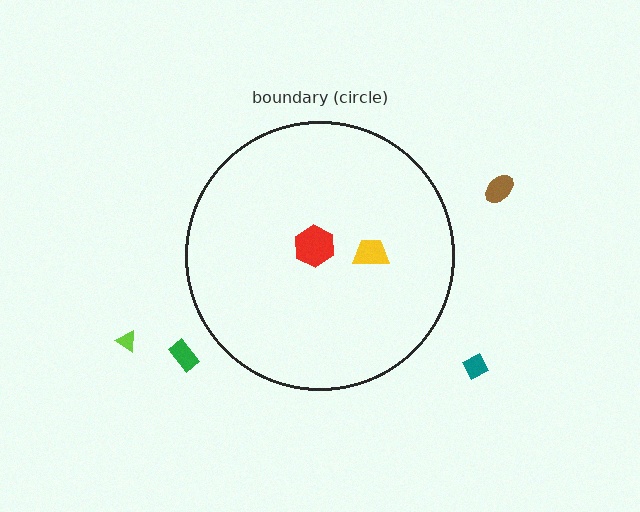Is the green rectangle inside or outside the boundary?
Outside.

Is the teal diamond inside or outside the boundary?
Outside.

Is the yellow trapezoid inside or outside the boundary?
Inside.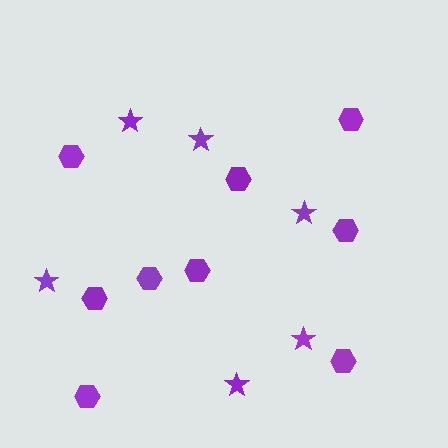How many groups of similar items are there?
There are 2 groups: one group of stars (6) and one group of hexagons (9).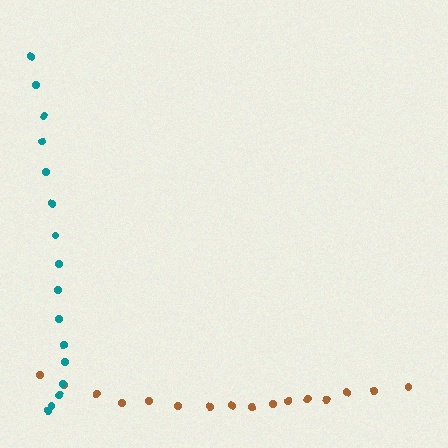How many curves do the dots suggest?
There are 2 distinct paths.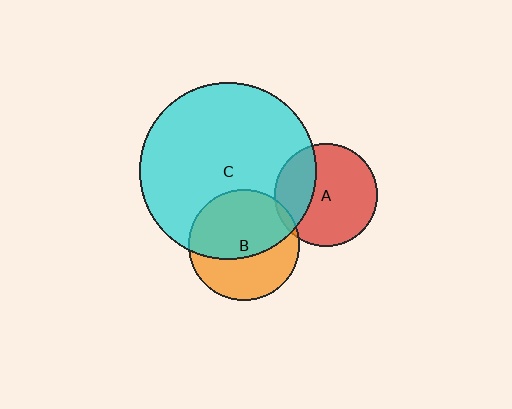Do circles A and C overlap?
Yes.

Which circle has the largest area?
Circle C (cyan).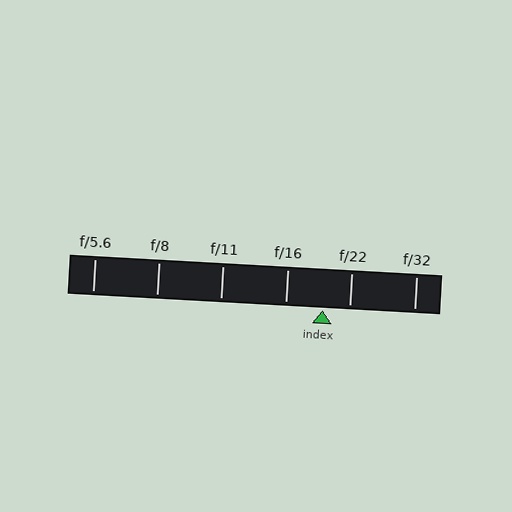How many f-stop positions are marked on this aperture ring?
There are 6 f-stop positions marked.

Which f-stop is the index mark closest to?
The index mark is closest to f/22.